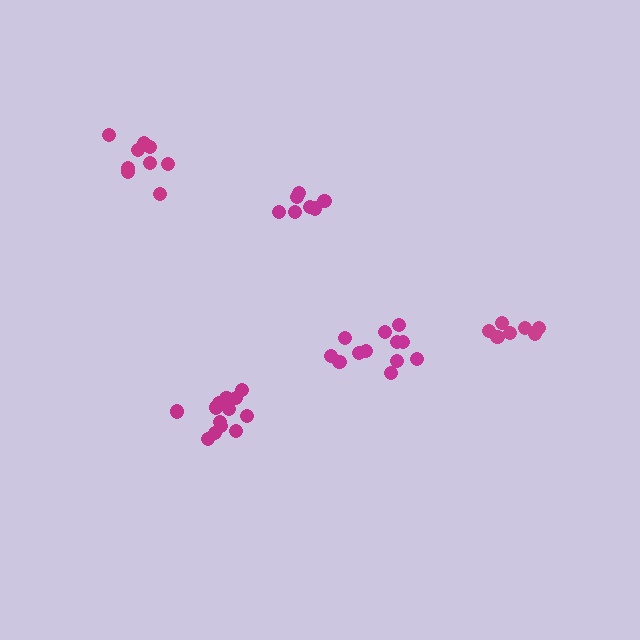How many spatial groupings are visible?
There are 5 spatial groupings.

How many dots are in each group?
Group 1: 7 dots, Group 2: 13 dots, Group 3: 7 dots, Group 4: 9 dots, Group 5: 12 dots (48 total).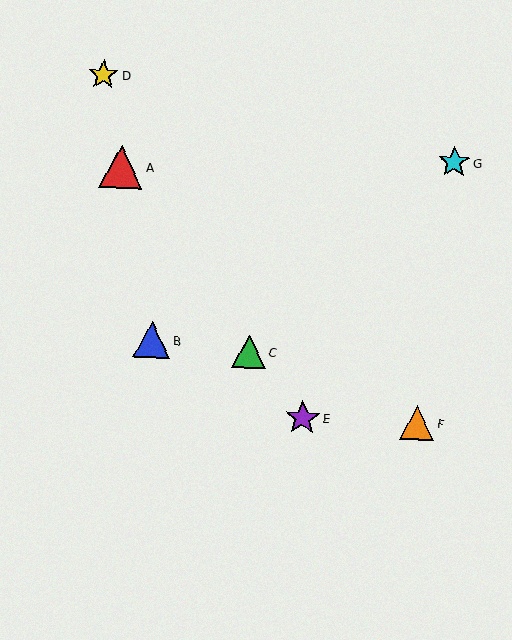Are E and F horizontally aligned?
Yes, both are at y≈418.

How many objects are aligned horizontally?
2 objects (E, F) are aligned horizontally.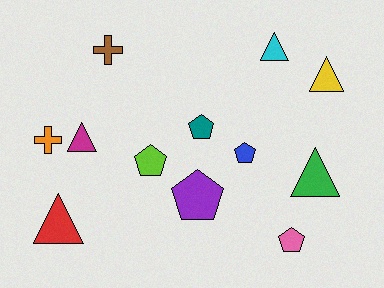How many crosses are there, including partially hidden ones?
There are 2 crosses.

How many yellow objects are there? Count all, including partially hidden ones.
There is 1 yellow object.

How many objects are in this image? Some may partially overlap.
There are 12 objects.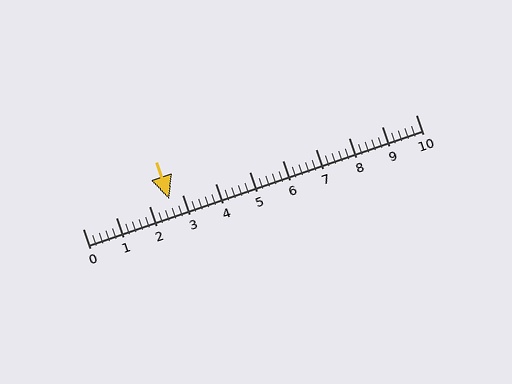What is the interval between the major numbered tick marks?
The major tick marks are spaced 1 units apart.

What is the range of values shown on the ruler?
The ruler shows values from 0 to 10.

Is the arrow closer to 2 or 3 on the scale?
The arrow is closer to 3.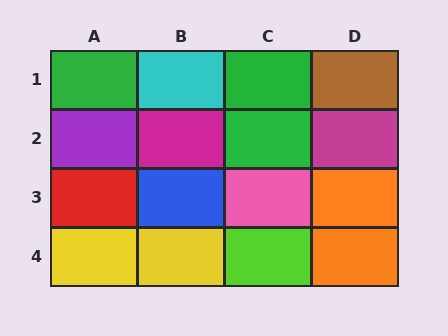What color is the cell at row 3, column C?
Pink.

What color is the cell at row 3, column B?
Blue.